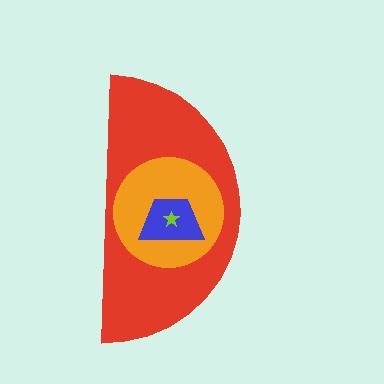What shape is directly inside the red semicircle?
The orange circle.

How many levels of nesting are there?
4.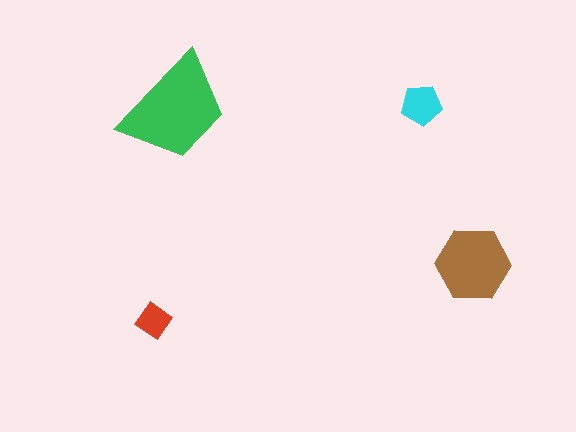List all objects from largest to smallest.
The green trapezoid, the brown hexagon, the cyan pentagon, the red diamond.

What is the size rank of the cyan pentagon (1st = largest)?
3rd.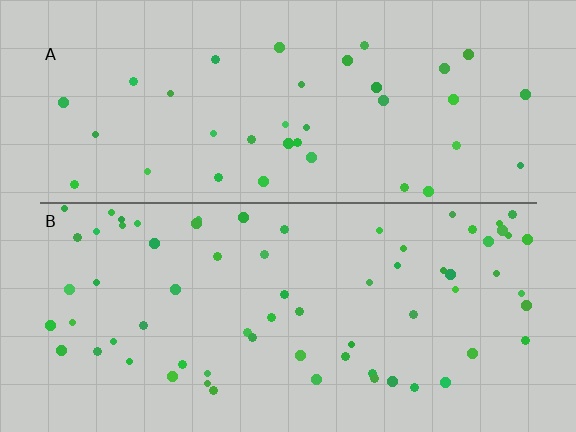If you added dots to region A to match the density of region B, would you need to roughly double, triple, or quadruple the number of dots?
Approximately double.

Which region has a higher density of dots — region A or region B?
B (the bottom).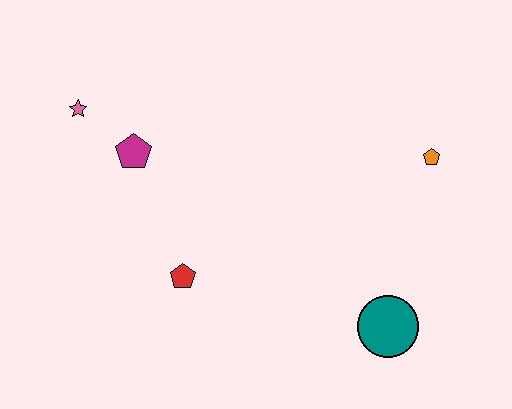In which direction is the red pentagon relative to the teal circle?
The red pentagon is to the left of the teal circle.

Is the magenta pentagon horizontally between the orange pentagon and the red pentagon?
No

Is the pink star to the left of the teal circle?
Yes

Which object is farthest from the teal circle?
The pink star is farthest from the teal circle.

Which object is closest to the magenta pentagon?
The pink star is closest to the magenta pentagon.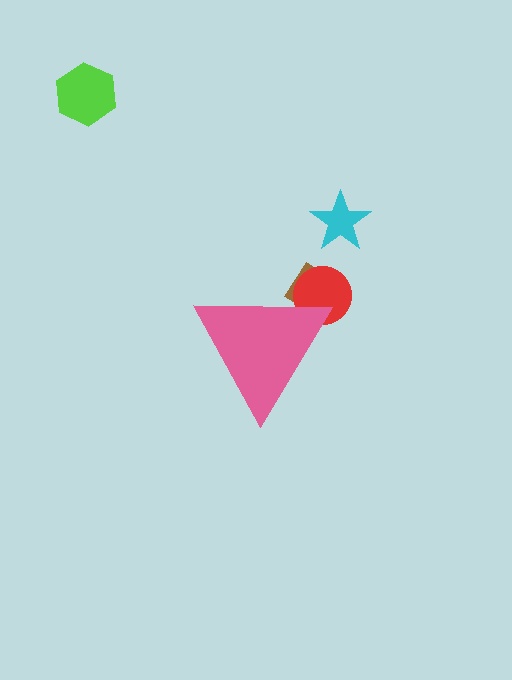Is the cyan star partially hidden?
No, the cyan star is fully visible.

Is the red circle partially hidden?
Yes, the red circle is partially hidden behind the pink triangle.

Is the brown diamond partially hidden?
Yes, the brown diamond is partially hidden behind the pink triangle.